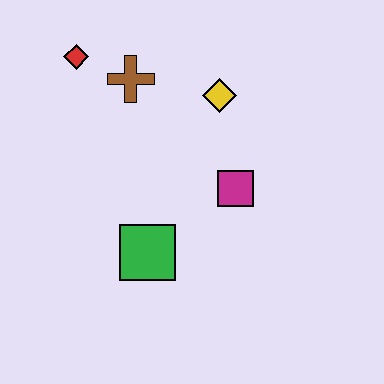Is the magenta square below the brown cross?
Yes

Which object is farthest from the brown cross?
The green square is farthest from the brown cross.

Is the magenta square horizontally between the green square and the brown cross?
No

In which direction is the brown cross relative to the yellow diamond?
The brown cross is to the left of the yellow diamond.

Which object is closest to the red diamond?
The brown cross is closest to the red diamond.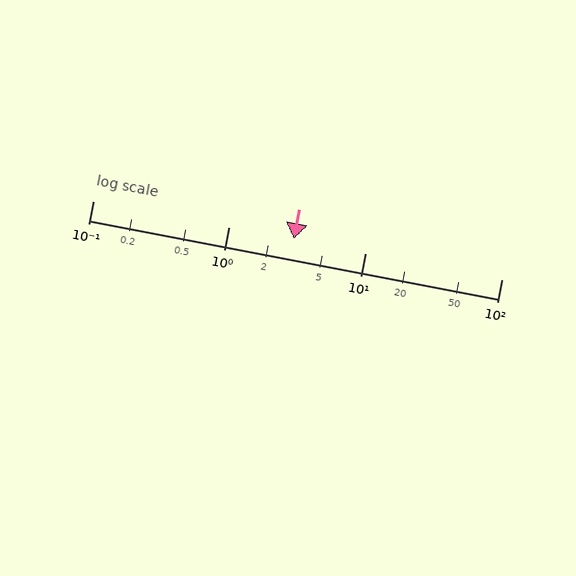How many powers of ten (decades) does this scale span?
The scale spans 3 decades, from 0.1 to 100.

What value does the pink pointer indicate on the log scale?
The pointer indicates approximately 3.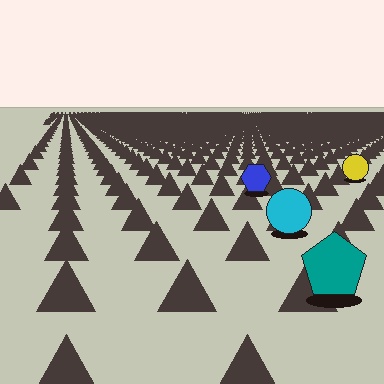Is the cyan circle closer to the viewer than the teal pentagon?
No. The teal pentagon is closer — you can tell from the texture gradient: the ground texture is coarser near it.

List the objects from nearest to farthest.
From nearest to farthest: the teal pentagon, the cyan circle, the blue hexagon, the yellow circle.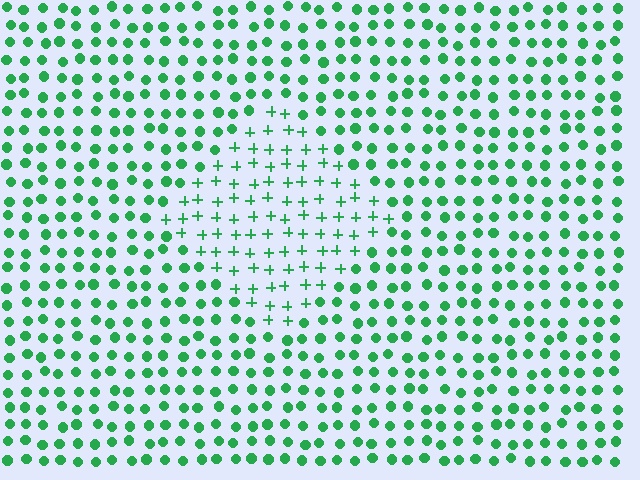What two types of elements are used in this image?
The image uses plus signs inside the diamond region and circles outside it.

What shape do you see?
I see a diamond.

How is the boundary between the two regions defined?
The boundary is defined by a change in element shape: plus signs inside vs. circles outside. All elements share the same color and spacing.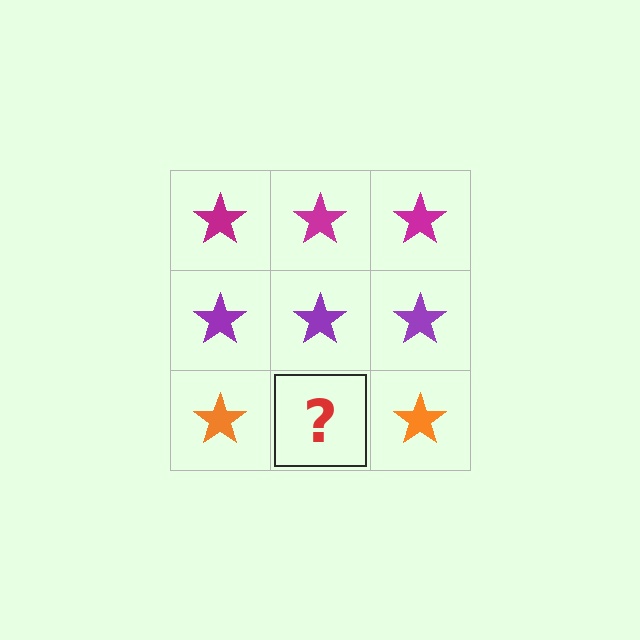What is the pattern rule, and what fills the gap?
The rule is that each row has a consistent color. The gap should be filled with an orange star.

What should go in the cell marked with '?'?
The missing cell should contain an orange star.